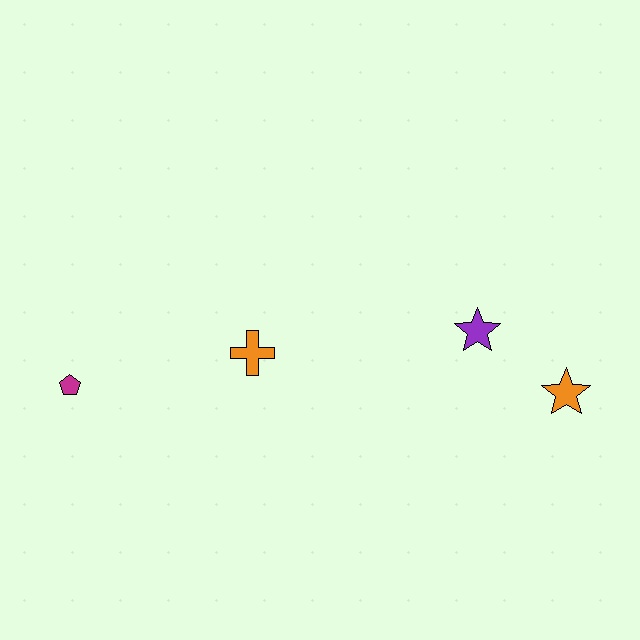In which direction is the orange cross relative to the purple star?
The orange cross is to the left of the purple star.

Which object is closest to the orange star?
The purple star is closest to the orange star.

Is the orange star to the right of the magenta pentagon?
Yes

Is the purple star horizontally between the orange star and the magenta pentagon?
Yes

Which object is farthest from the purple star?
The magenta pentagon is farthest from the purple star.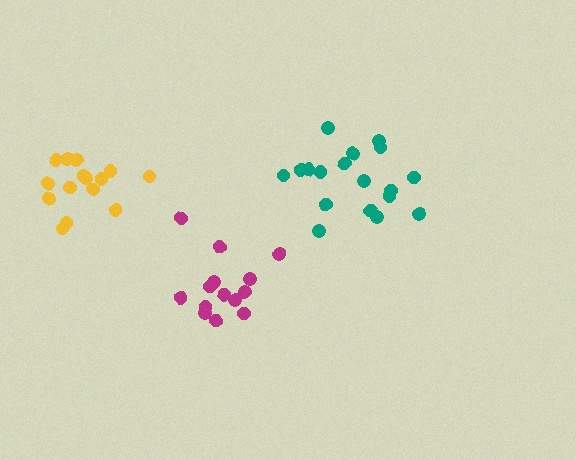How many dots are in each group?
Group 1: 15 dots, Group 2: 18 dots, Group 3: 14 dots (47 total).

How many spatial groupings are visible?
There are 3 spatial groupings.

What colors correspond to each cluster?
The clusters are colored: yellow, teal, magenta.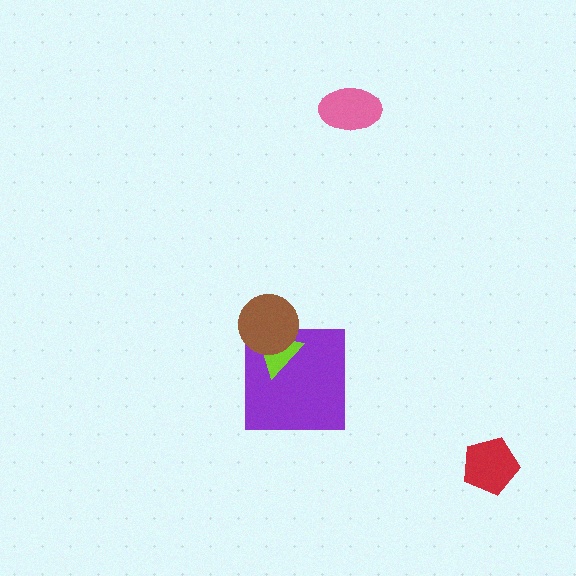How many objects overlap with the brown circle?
2 objects overlap with the brown circle.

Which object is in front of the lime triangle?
The brown circle is in front of the lime triangle.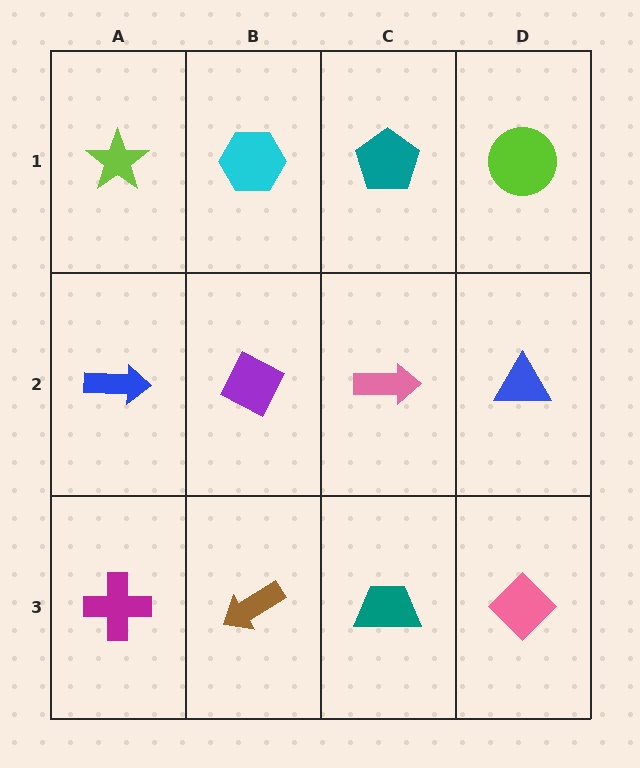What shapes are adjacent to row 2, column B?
A cyan hexagon (row 1, column B), a brown arrow (row 3, column B), a blue arrow (row 2, column A), a pink arrow (row 2, column C).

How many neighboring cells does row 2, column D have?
3.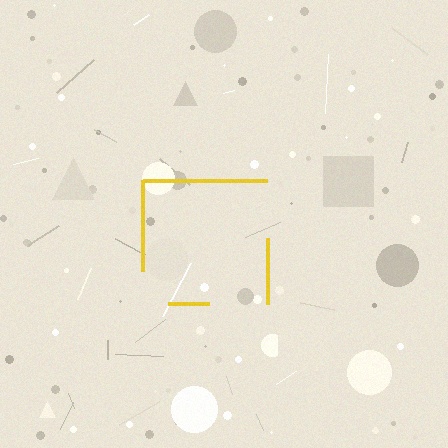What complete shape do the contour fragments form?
The contour fragments form a square.